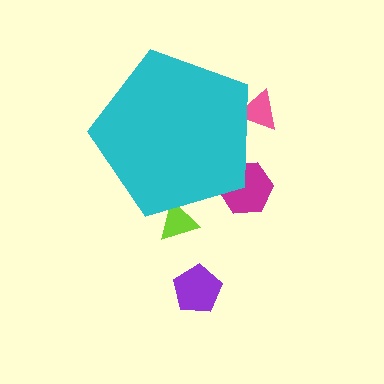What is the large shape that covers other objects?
A cyan pentagon.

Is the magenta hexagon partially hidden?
Yes, the magenta hexagon is partially hidden behind the cyan pentagon.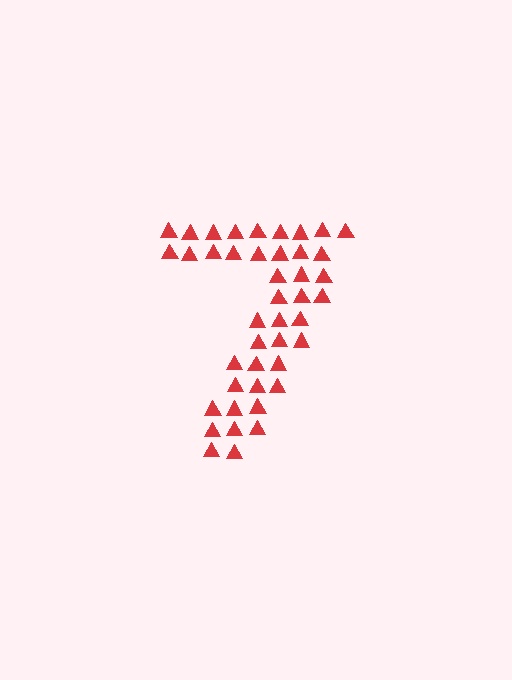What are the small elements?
The small elements are triangles.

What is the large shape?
The large shape is the digit 7.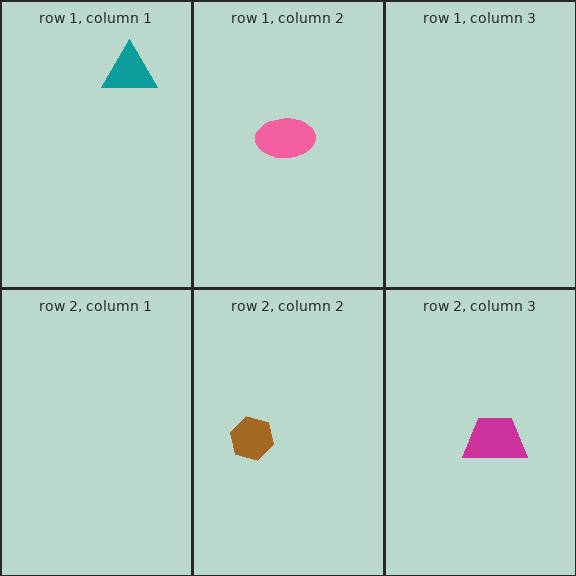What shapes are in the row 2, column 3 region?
The magenta trapezoid.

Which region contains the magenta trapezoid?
The row 2, column 3 region.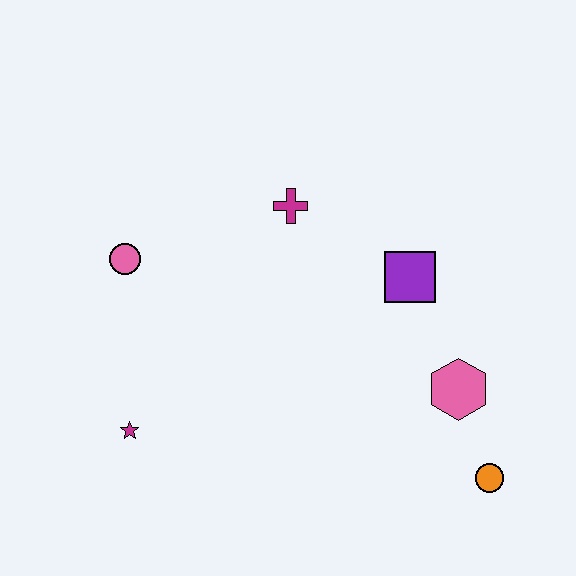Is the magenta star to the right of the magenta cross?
No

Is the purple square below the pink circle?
Yes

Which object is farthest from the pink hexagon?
The pink circle is farthest from the pink hexagon.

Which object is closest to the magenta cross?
The purple square is closest to the magenta cross.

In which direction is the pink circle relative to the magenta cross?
The pink circle is to the left of the magenta cross.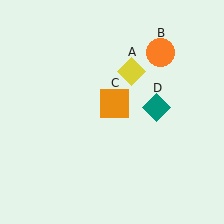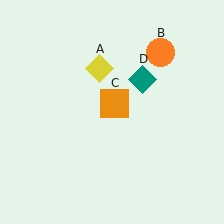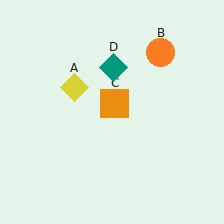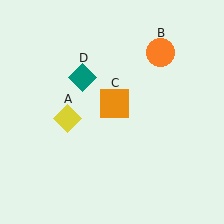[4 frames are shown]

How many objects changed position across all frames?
2 objects changed position: yellow diamond (object A), teal diamond (object D).